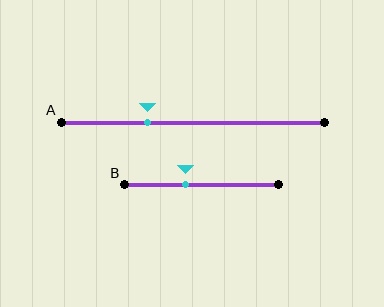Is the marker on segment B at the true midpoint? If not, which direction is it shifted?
No, the marker on segment B is shifted to the left by about 10% of the segment length.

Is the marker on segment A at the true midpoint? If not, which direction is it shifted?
No, the marker on segment A is shifted to the left by about 17% of the segment length.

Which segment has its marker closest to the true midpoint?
Segment B has its marker closest to the true midpoint.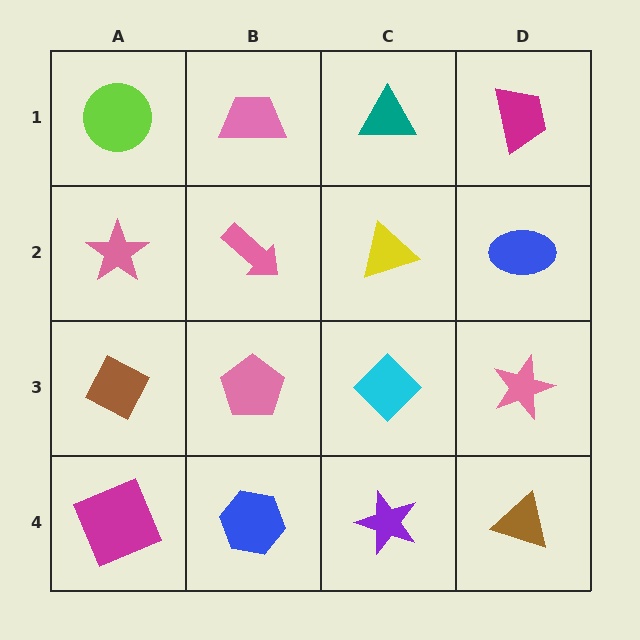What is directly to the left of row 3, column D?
A cyan diamond.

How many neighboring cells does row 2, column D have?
3.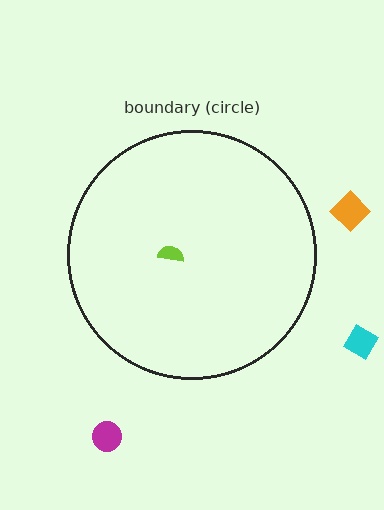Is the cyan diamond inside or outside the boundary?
Outside.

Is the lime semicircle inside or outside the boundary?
Inside.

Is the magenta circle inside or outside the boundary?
Outside.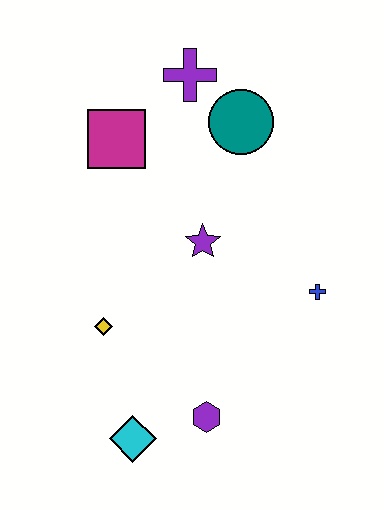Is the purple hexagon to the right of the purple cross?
Yes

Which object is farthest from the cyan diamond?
The purple cross is farthest from the cyan diamond.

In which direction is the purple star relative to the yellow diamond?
The purple star is to the right of the yellow diamond.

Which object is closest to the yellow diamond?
The cyan diamond is closest to the yellow diamond.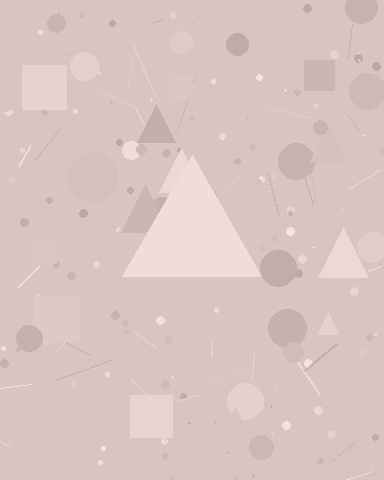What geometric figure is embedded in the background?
A triangle is embedded in the background.